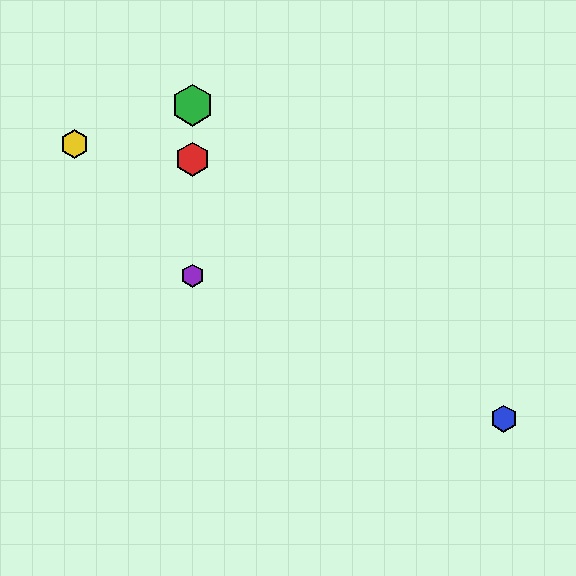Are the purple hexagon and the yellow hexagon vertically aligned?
No, the purple hexagon is at x≈193 and the yellow hexagon is at x≈75.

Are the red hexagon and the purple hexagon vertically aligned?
Yes, both are at x≈193.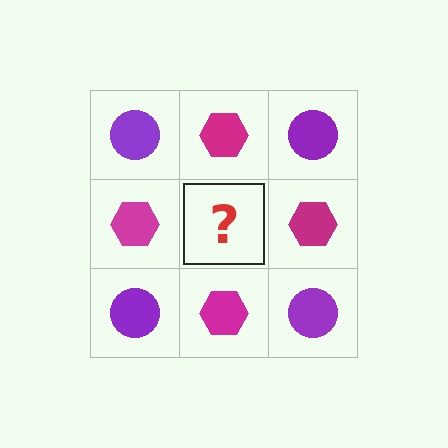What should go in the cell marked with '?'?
The missing cell should contain a purple circle.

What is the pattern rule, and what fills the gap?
The rule is that it alternates purple circle and magenta hexagon in a checkerboard pattern. The gap should be filled with a purple circle.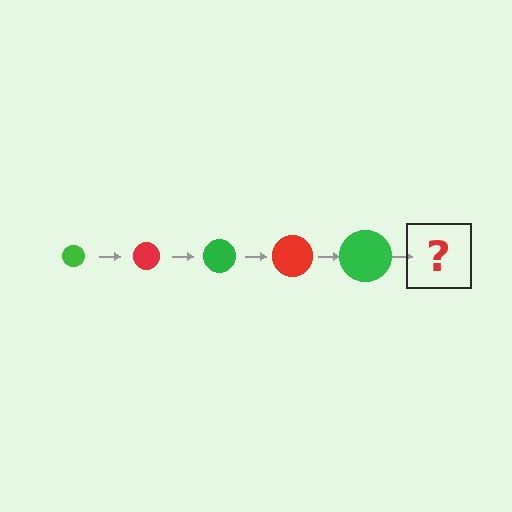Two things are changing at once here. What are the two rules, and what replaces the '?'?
The two rules are that the circle grows larger each step and the color cycles through green and red. The '?' should be a red circle, larger than the previous one.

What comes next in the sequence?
The next element should be a red circle, larger than the previous one.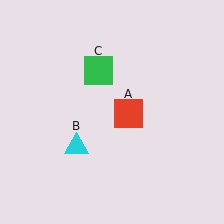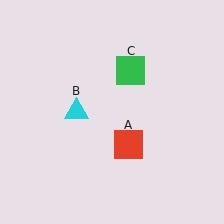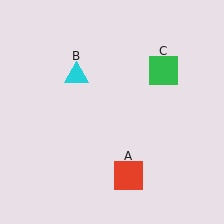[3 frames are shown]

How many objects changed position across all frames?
3 objects changed position: red square (object A), cyan triangle (object B), green square (object C).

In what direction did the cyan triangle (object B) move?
The cyan triangle (object B) moved up.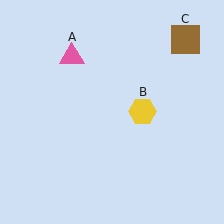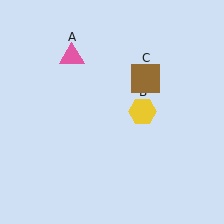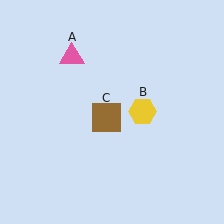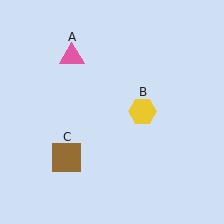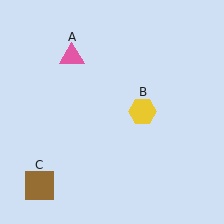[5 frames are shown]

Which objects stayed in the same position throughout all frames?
Pink triangle (object A) and yellow hexagon (object B) remained stationary.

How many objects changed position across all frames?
1 object changed position: brown square (object C).